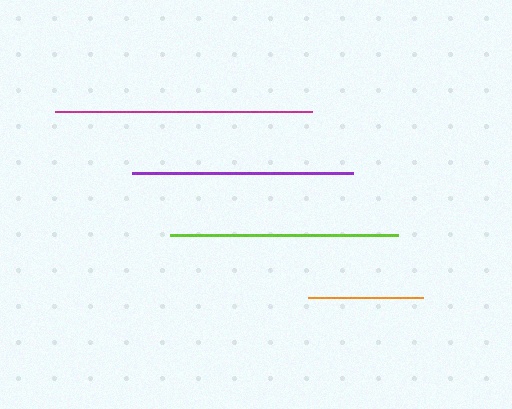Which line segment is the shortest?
The orange line is the shortest at approximately 115 pixels.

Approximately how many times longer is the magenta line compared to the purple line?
The magenta line is approximately 1.2 times the length of the purple line.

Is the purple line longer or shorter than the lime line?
The lime line is longer than the purple line.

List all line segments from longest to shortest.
From longest to shortest: magenta, lime, purple, orange.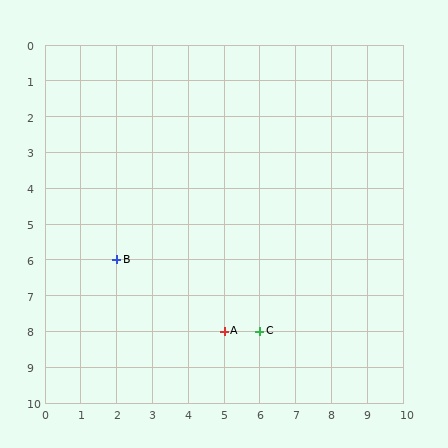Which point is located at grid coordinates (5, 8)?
Point A is at (5, 8).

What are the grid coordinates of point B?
Point B is at grid coordinates (2, 6).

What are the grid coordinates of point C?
Point C is at grid coordinates (6, 8).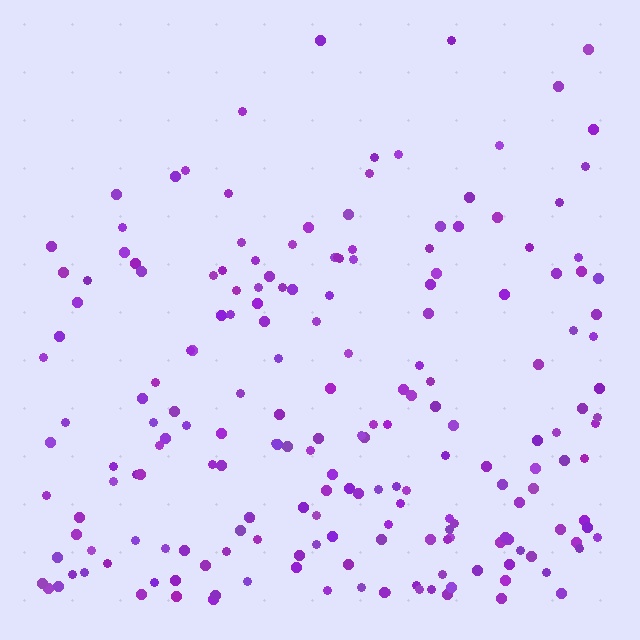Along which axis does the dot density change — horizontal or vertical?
Vertical.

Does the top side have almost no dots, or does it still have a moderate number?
Still a moderate number, just noticeably fewer than the bottom.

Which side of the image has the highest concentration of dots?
The bottom.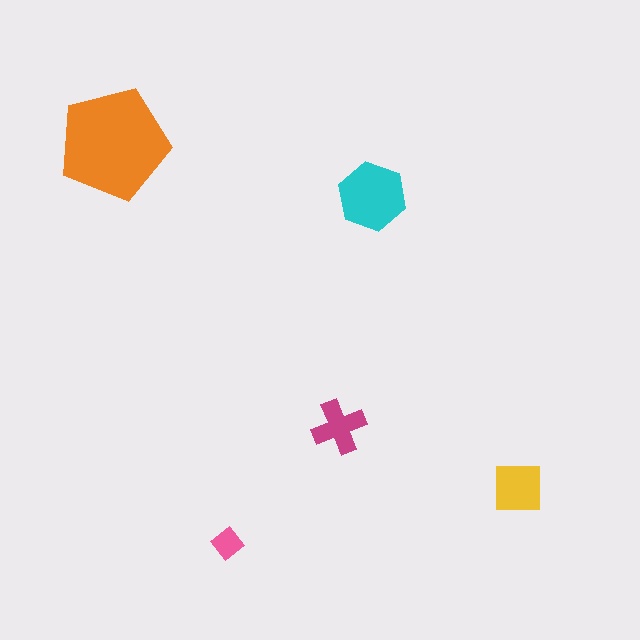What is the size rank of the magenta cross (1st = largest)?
4th.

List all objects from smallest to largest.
The pink diamond, the magenta cross, the yellow square, the cyan hexagon, the orange pentagon.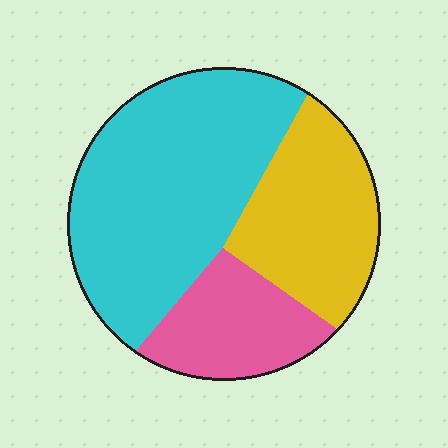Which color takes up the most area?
Cyan, at roughly 50%.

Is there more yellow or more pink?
Yellow.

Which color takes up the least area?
Pink, at roughly 20%.